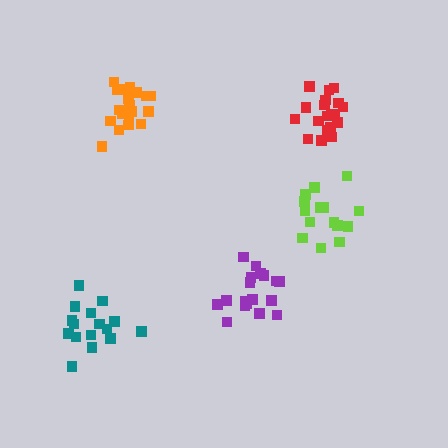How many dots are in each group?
Group 1: 21 dots, Group 2: 18 dots, Group 3: 16 dots, Group 4: 20 dots, Group 5: 16 dots (91 total).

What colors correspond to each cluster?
The clusters are colored: red, purple, teal, orange, lime.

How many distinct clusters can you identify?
There are 5 distinct clusters.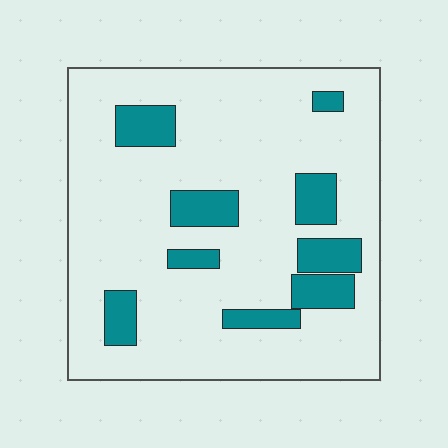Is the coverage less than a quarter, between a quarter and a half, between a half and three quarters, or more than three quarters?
Less than a quarter.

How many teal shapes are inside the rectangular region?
9.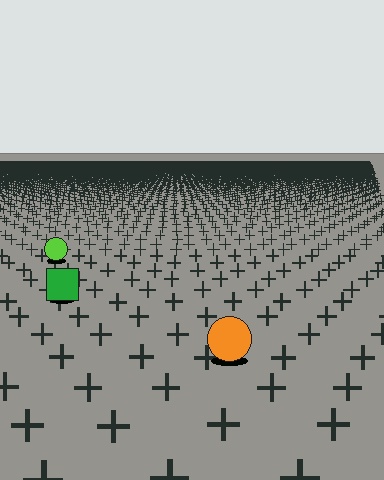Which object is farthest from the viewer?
The lime circle is farthest from the viewer. It appears smaller and the ground texture around it is denser.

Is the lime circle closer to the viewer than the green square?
No. The green square is closer — you can tell from the texture gradient: the ground texture is coarser near it.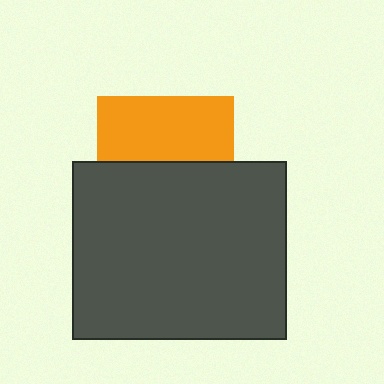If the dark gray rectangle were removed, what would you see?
You would see the complete orange square.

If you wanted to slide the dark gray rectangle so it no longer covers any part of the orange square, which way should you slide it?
Slide it down — that is the most direct way to separate the two shapes.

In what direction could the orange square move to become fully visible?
The orange square could move up. That would shift it out from behind the dark gray rectangle entirely.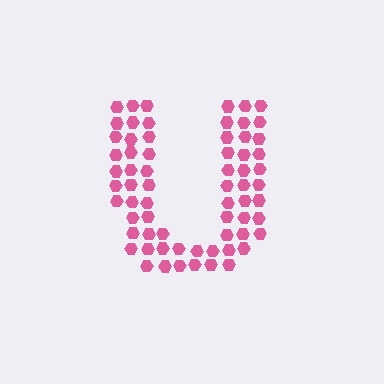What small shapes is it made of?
It is made of small hexagons.